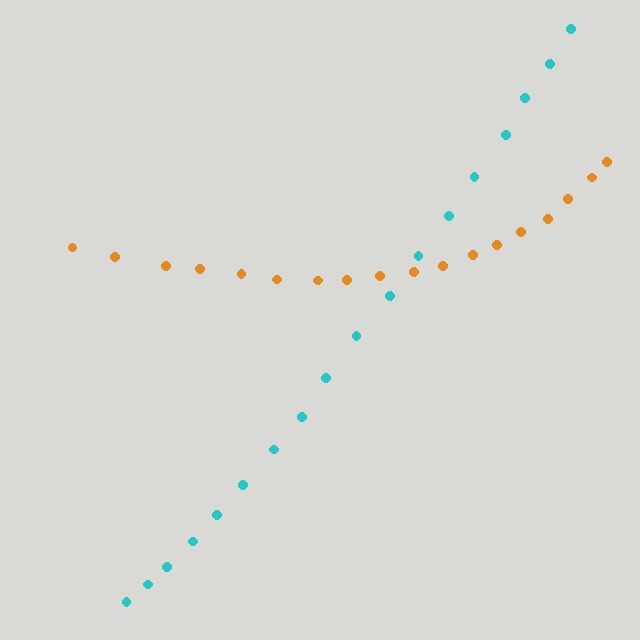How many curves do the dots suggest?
There are 2 distinct paths.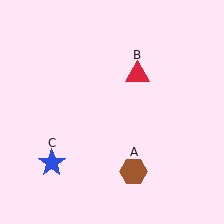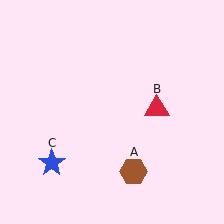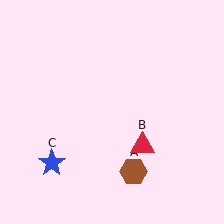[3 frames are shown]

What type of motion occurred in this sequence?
The red triangle (object B) rotated clockwise around the center of the scene.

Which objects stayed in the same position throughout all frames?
Brown hexagon (object A) and blue star (object C) remained stationary.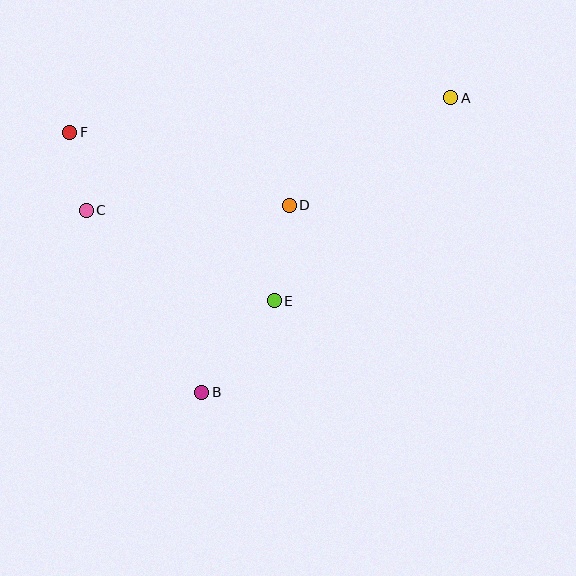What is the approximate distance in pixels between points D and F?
The distance between D and F is approximately 231 pixels.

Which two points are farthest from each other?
Points A and B are farthest from each other.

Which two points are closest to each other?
Points C and F are closest to each other.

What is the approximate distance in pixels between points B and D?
The distance between B and D is approximately 207 pixels.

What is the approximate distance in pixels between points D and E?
The distance between D and E is approximately 97 pixels.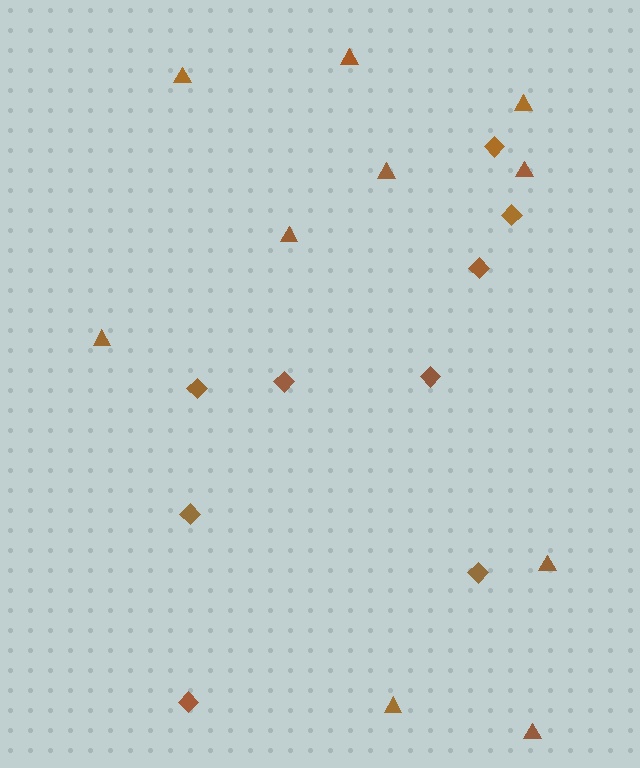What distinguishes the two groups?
There are 2 groups: one group of triangles (10) and one group of diamonds (9).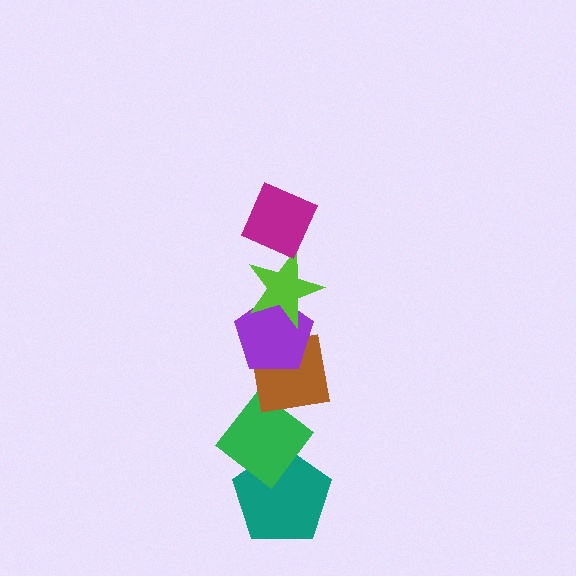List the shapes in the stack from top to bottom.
From top to bottom: the magenta diamond, the lime star, the purple pentagon, the brown square, the green diamond, the teal pentagon.